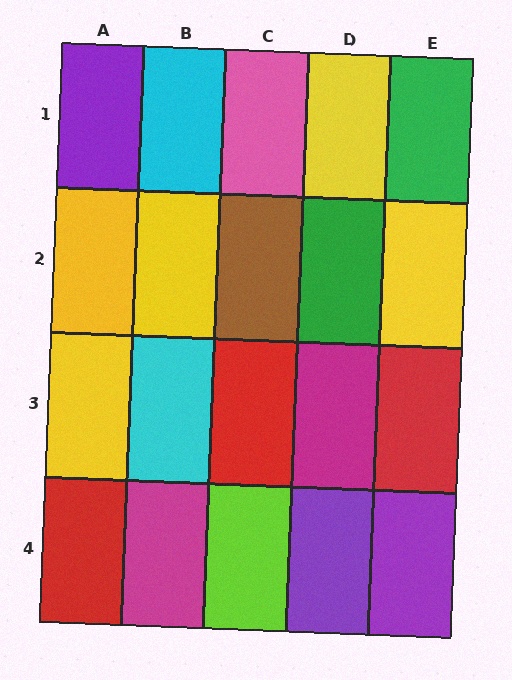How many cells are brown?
1 cell is brown.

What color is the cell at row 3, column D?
Magenta.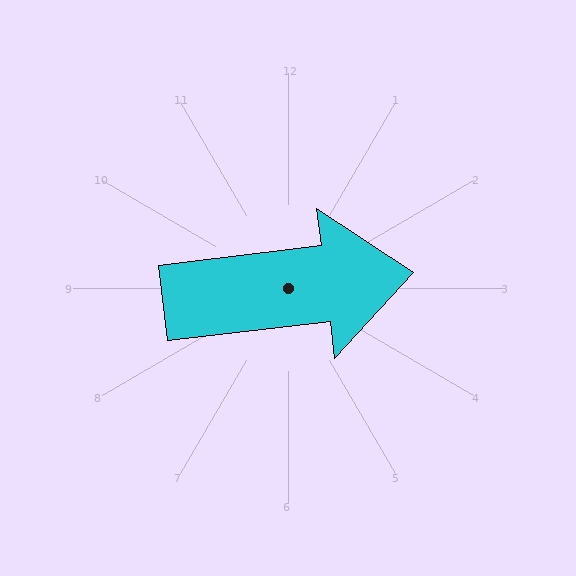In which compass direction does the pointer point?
East.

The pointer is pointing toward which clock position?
Roughly 3 o'clock.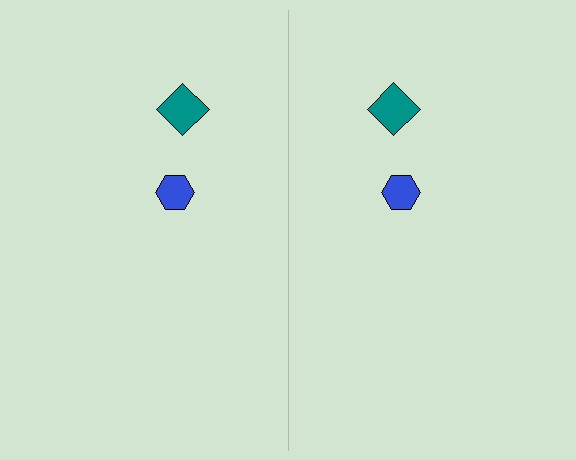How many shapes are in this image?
There are 4 shapes in this image.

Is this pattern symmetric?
Yes, this pattern has bilateral (reflection) symmetry.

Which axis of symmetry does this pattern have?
The pattern has a vertical axis of symmetry running through the center of the image.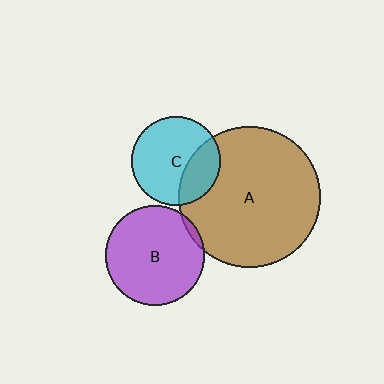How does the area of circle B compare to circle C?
Approximately 1.3 times.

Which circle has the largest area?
Circle A (brown).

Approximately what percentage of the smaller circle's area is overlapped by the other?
Approximately 5%.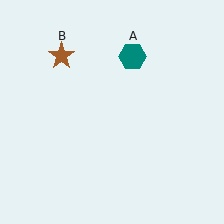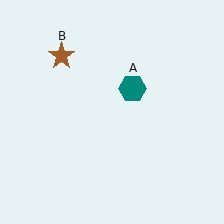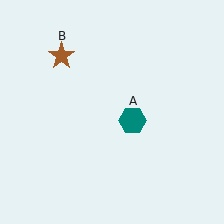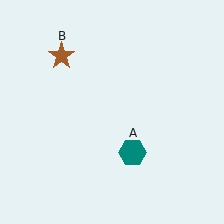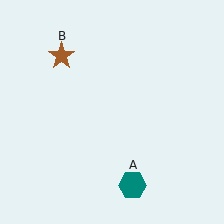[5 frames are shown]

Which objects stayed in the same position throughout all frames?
Brown star (object B) remained stationary.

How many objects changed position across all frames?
1 object changed position: teal hexagon (object A).